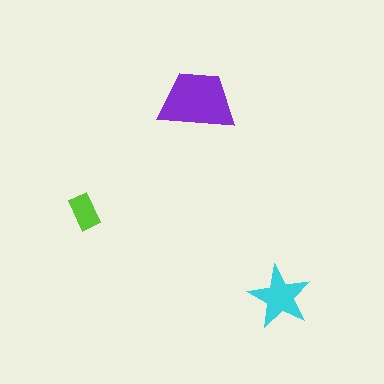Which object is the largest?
The purple trapezoid.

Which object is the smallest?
The lime rectangle.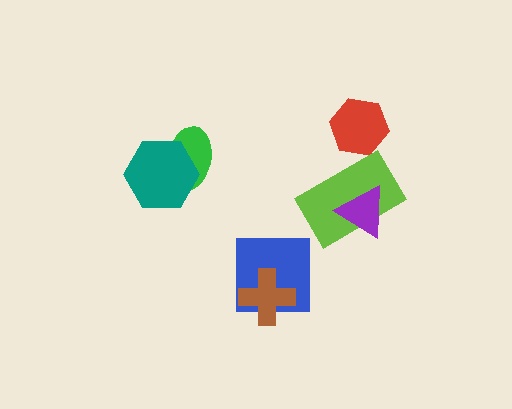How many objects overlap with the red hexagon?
0 objects overlap with the red hexagon.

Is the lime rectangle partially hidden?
Yes, it is partially covered by another shape.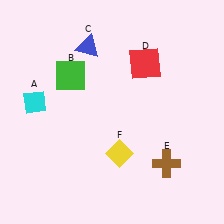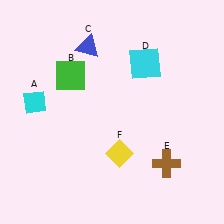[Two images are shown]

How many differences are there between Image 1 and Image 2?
There is 1 difference between the two images.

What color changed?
The square (D) changed from red in Image 1 to cyan in Image 2.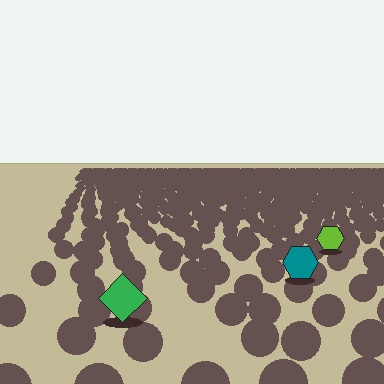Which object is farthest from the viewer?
The lime hexagon is farthest from the viewer. It appears smaller and the ground texture around it is denser.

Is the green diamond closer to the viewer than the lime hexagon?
Yes. The green diamond is closer — you can tell from the texture gradient: the ground texture is coarser near it.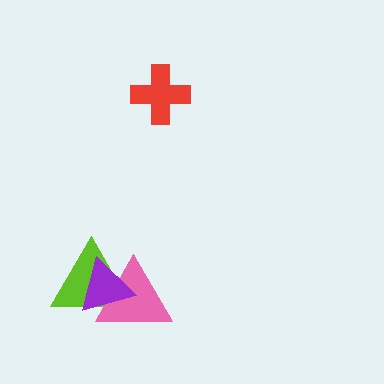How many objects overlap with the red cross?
0 objects overlap with the red cross.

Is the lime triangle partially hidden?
Yes, it is partially covered by another shape.